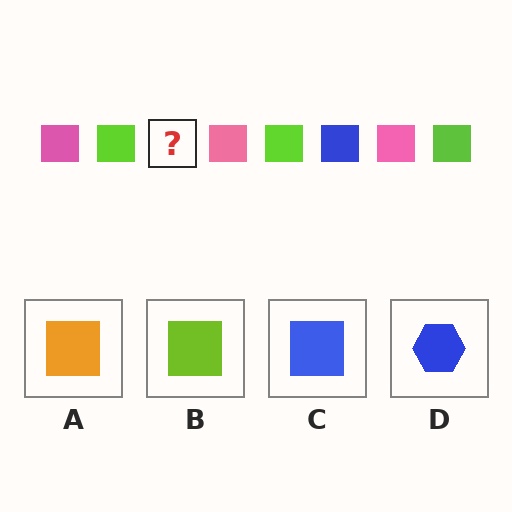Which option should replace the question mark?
Option C.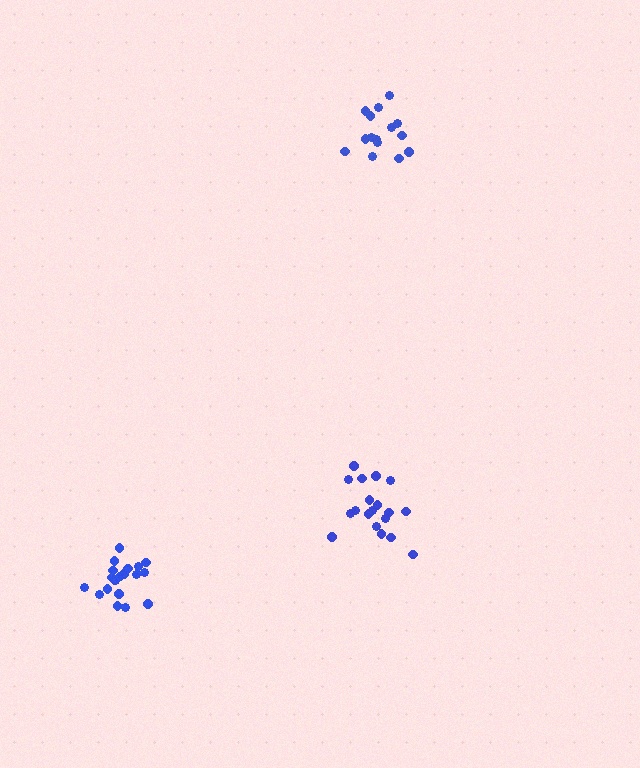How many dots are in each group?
Group 1: 19 dots, Group 2: 15 dots, Group 3: 20 dots (54 total).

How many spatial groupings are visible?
There are 3 spatial groupings.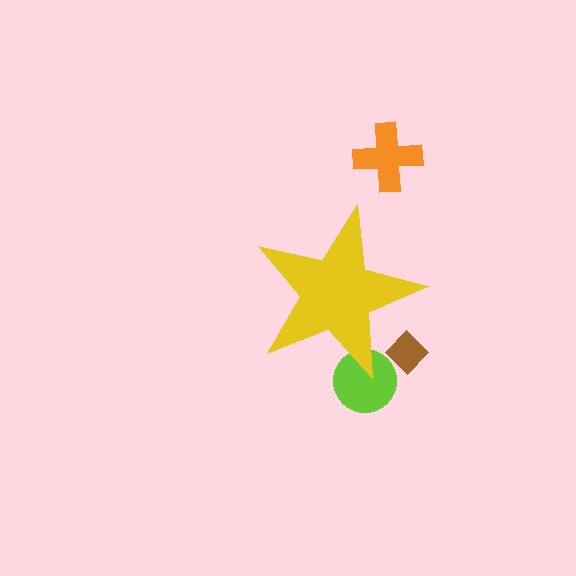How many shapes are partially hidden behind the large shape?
2 shapes are partially hidden.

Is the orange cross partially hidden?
No, the orange cross is fully visible.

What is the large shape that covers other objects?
A yellow star.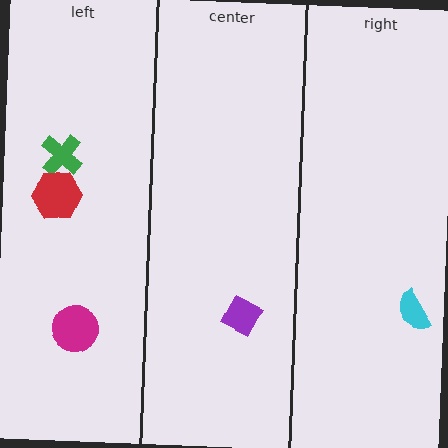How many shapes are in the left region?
3.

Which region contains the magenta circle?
The left region.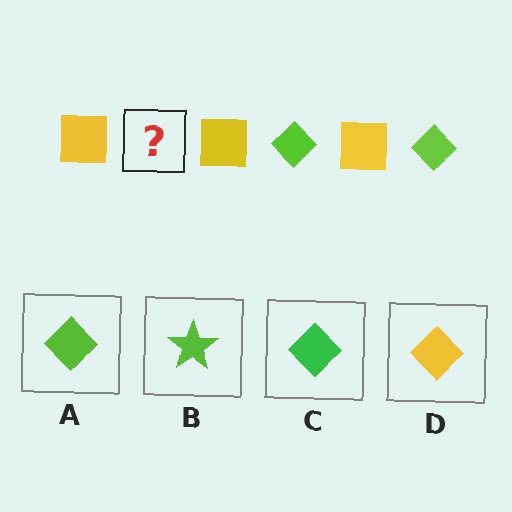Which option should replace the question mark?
Option A.